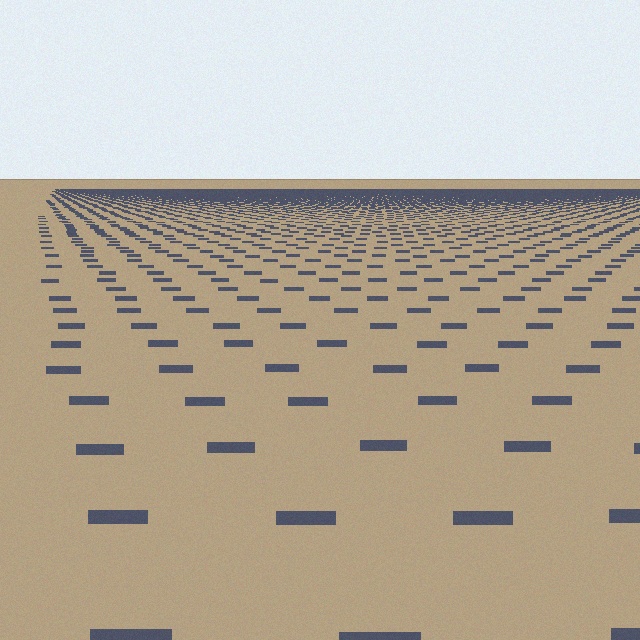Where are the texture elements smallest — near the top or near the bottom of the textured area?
Near the top.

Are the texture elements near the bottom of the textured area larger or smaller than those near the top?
Larger. Near the bottom, elements are closer to the viewer and appear at a bigger on-screen size.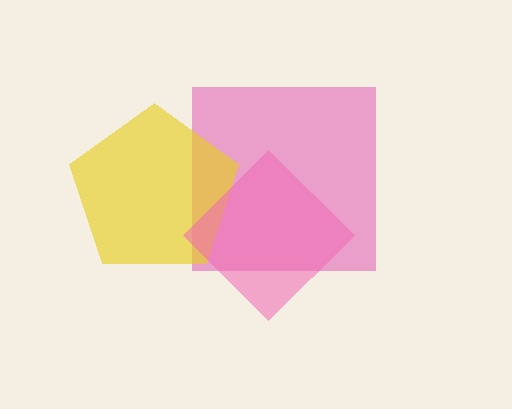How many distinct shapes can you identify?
There are 3 distinct shapes: a magenta square, a yellow pentagon, a pink diamond.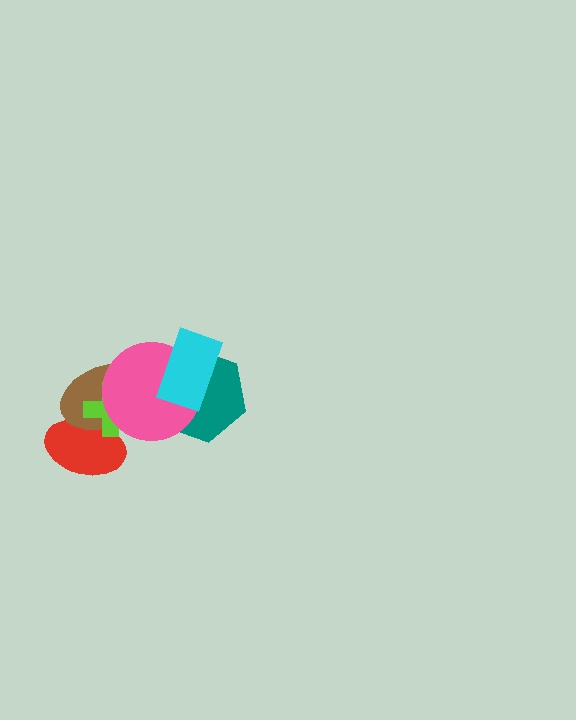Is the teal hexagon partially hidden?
Yes, it is partially covered by another shape.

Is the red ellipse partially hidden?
Yes, it is partially covered by another shape.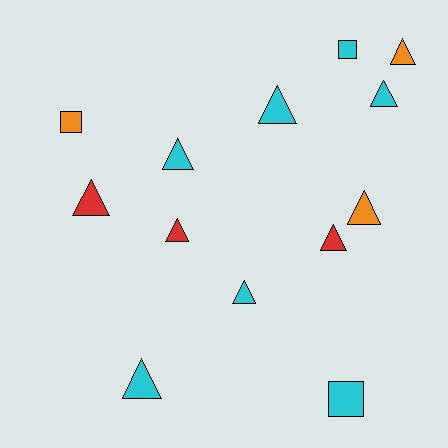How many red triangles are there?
There are 3 red triangles.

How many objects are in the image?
There are 13 objects.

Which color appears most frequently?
Cyan, with 7 objects.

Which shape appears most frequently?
Triangle, with 10 objects.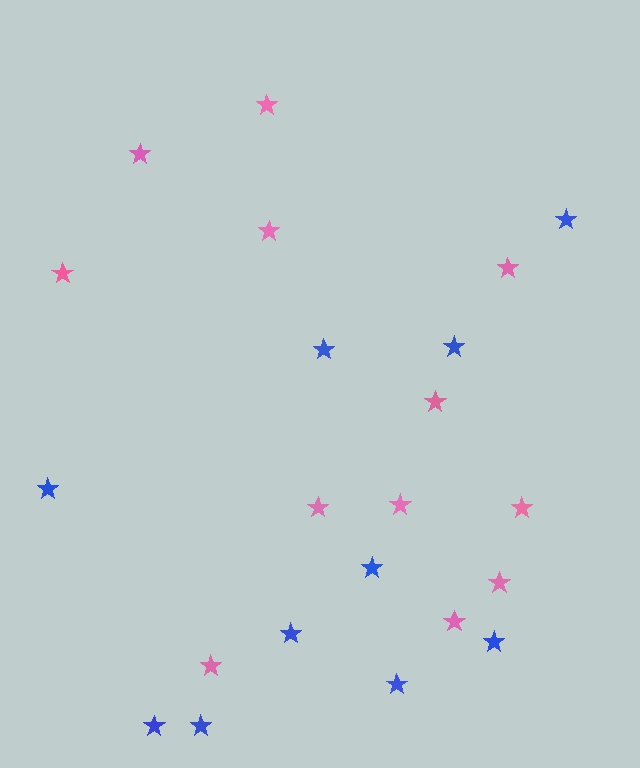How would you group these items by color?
There are 2 groups: one group of blue stars (10) and one group of pink stars (12).